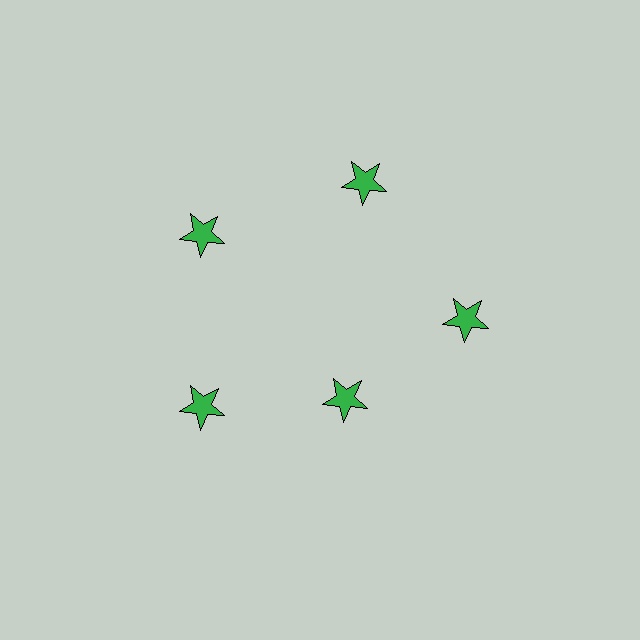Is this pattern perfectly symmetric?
No. The 5 green stars are arranged in a ring, but one element near the 5 o'clock position is pulled inward toward the center, breaking the 5-fold rotational symmetry.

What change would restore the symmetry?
The symmetry would be restored by moving it outward, back onto the ring so that all 5 stars sit at equal angles and equal distance from the center.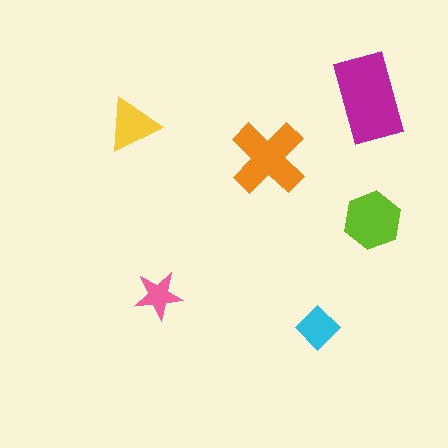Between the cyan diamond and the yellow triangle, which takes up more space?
The yellow triangle.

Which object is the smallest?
The pink star.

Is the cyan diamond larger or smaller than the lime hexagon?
Smaller.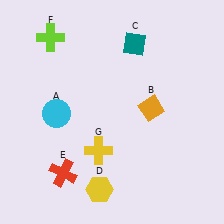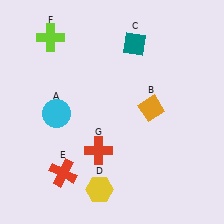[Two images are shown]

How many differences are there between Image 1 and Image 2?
There is 1 difference between the two images.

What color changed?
The cross (G) changed from yellow in Image 1 to red in Image 2.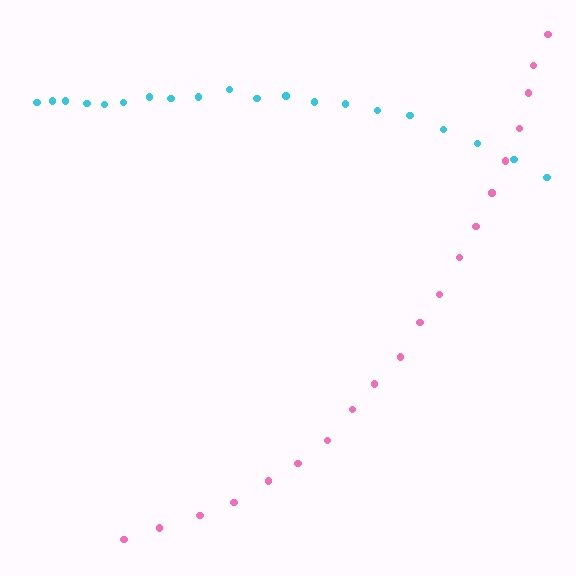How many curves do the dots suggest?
There are 2 distinct paths.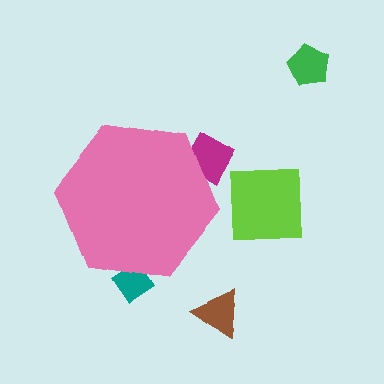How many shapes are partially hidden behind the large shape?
2 shapes are partially hidden.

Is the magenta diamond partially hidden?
Yes, the magenta diamond is partially hidden behind the pink hexagon.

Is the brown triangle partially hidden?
No, the brown triangle is fully visible.